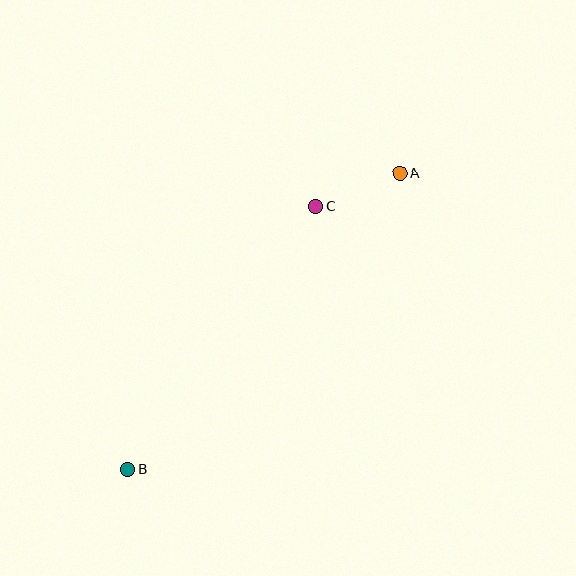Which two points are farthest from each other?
Points A and B are farthest from each other.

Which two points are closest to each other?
Points A and C are closest to each other.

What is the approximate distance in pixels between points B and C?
The distance between B and C is approximately 323 pixels.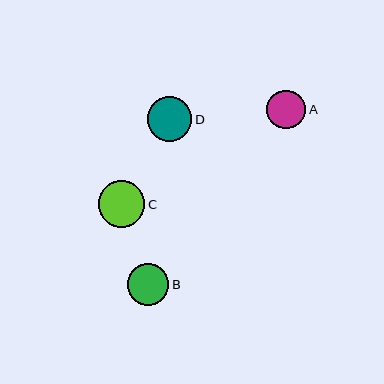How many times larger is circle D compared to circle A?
Circle D is approximately 1.1 times the size of circle A.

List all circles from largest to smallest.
From largest to smallest: C, D, B, A.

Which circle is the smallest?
Circle A is the smallest with a size of approximately 39 pixels.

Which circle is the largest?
Circle C is the largest with a size of approximately 47 pixels.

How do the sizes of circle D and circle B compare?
Circle D and circle B are approximately the same size.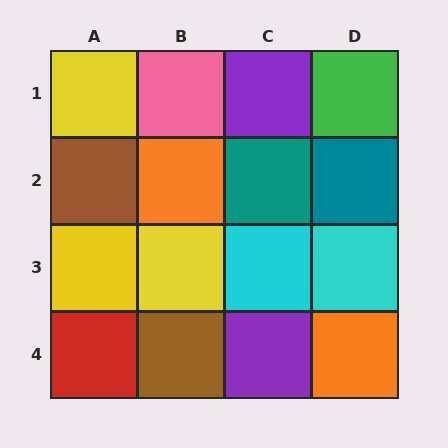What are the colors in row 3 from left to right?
Yellow, yellow, cyan, cyan.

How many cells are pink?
1 cell is pink.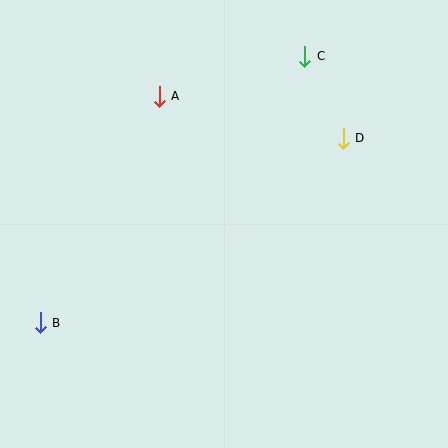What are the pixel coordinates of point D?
Point D is at (343, 138).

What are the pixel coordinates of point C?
Point C is at (305, 56).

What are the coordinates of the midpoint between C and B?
The midpoint between C and B is at (172, 190).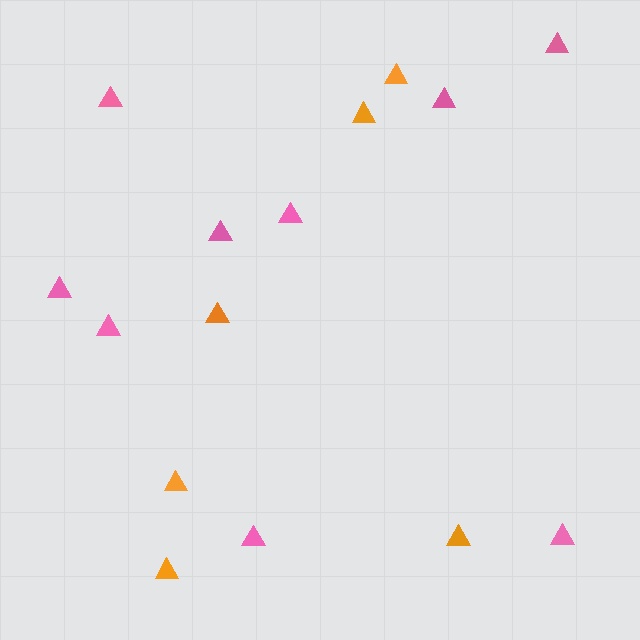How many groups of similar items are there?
There are 2 groups: one group of orange triangles (6) and one group of pink triangles (9).